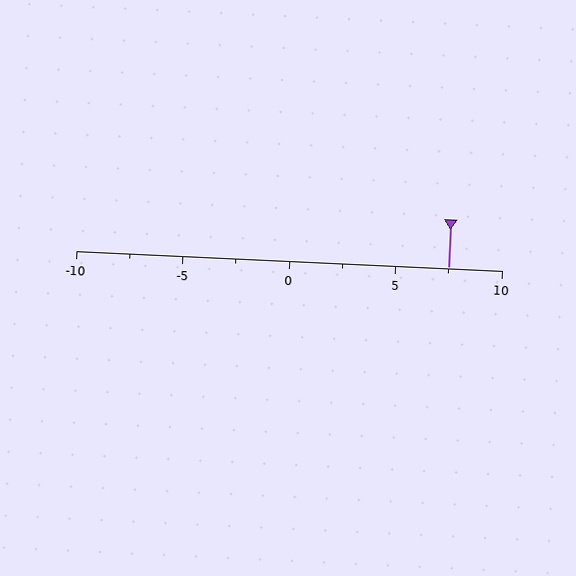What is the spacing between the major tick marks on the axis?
The major ticks are spaced 5 apart.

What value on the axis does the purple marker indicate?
The marker indicates approximately 7.5.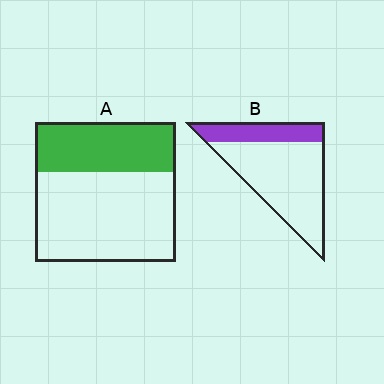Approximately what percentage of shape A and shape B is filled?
A is approximately 35% and B is approximately 25%.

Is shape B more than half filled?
No.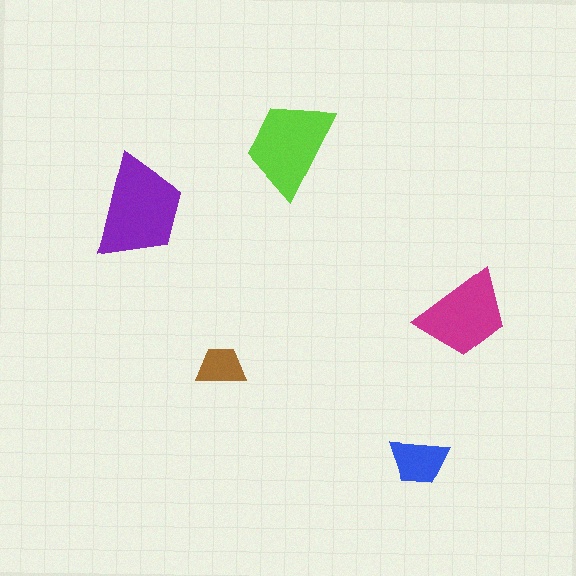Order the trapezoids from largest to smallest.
the purple one, the lime one, the magenta one, the blue one, the brown one.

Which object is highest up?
The lime trapezoid is topmost.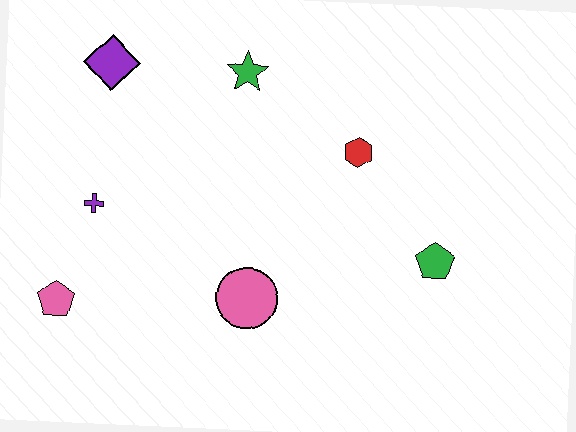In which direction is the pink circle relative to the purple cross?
The pink circle is to the right of the purple cross.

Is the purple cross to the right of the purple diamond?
No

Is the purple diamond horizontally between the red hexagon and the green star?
No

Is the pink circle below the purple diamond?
Yes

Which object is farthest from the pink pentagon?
The green pentagon is farthest from the pink pentagon.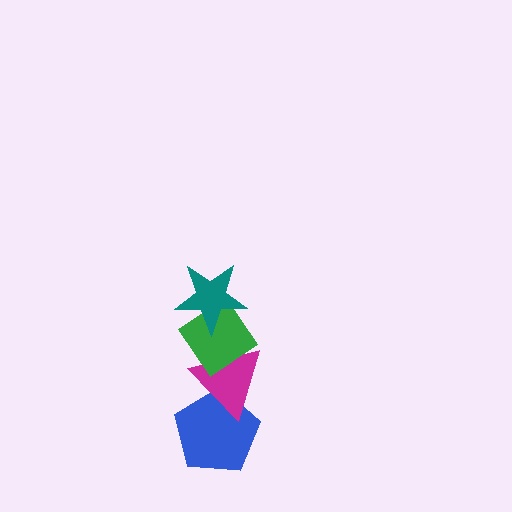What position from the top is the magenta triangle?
The magenta triangle is 3rd from the top.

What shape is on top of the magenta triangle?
The green diamond is on top of the magenta triangle.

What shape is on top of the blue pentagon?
The magenta triangle is on top of the blue pentagon.